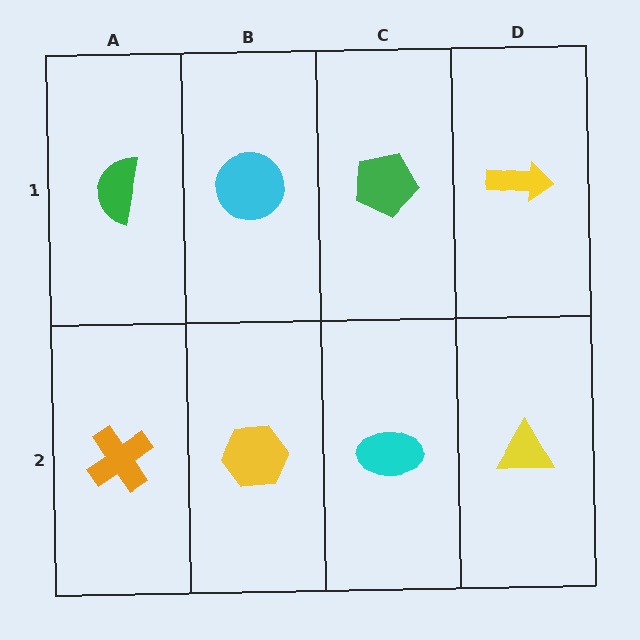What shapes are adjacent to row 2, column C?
A green pentagon (row 1, column C), a yellow hexagon (row 2, column B), a yellow triangle (row 2, column D).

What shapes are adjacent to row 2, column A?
A green semicircle (row 1, column A), a yellow hexagon (row 2, column B).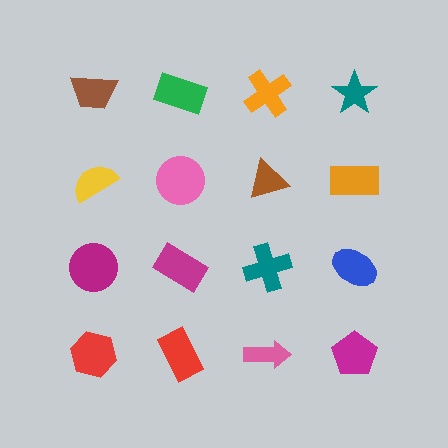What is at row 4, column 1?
A red hexagon.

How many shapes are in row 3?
4 shapes.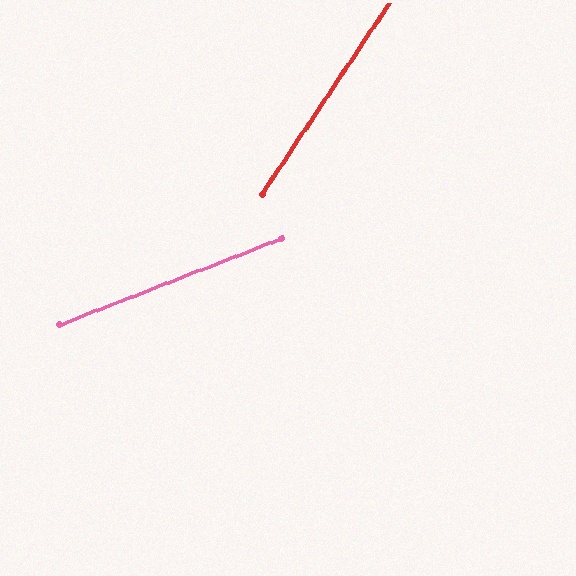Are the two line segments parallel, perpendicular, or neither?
Neither parallel nor perpendicular — they differ by about 35°.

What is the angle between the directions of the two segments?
Approximately 35 degrees.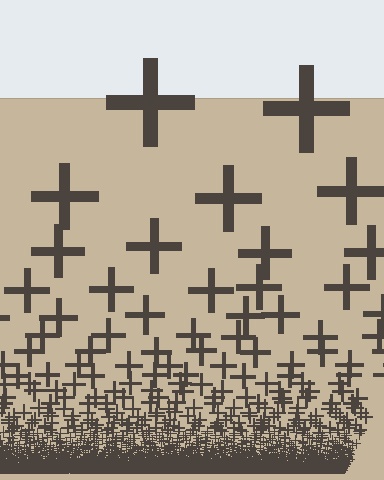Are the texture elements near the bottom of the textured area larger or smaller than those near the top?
Smaller. The gradient is inverted — elements near the bottom are smaller and denser.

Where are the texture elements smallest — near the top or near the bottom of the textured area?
Near the bottom.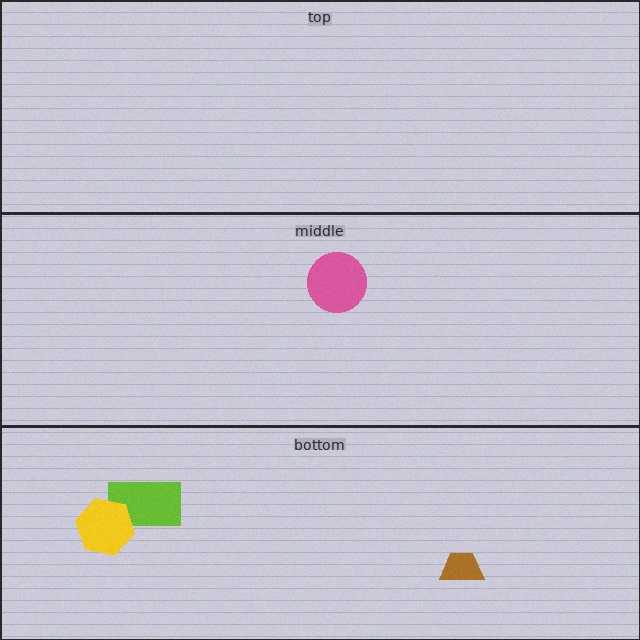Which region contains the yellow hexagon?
The bottom region.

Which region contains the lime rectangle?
The bottom region.